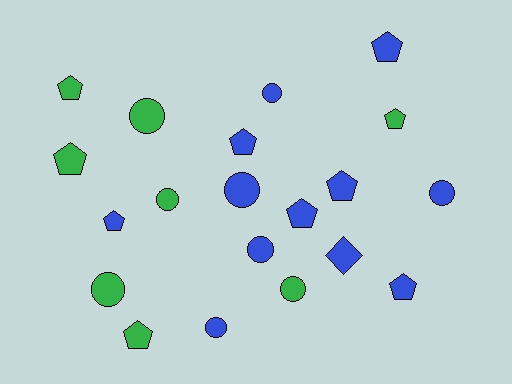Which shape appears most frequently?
Pentagon, with 10 objects.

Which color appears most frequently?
Blue, with 12 objects.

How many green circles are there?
There are 4 green circles.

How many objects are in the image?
There are 20 objects.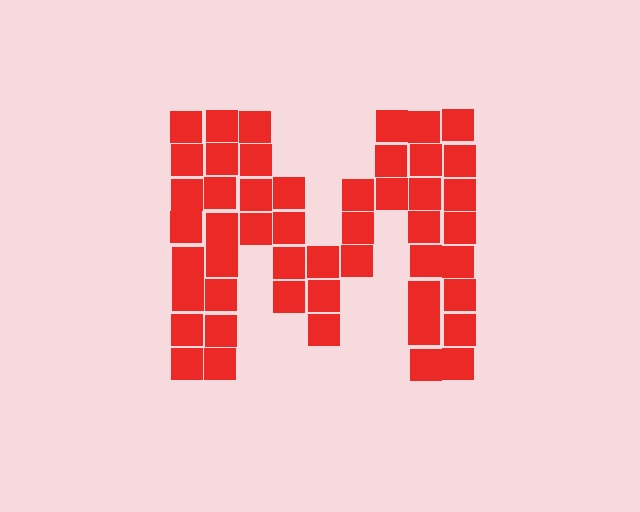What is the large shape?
The large shape is the letter M.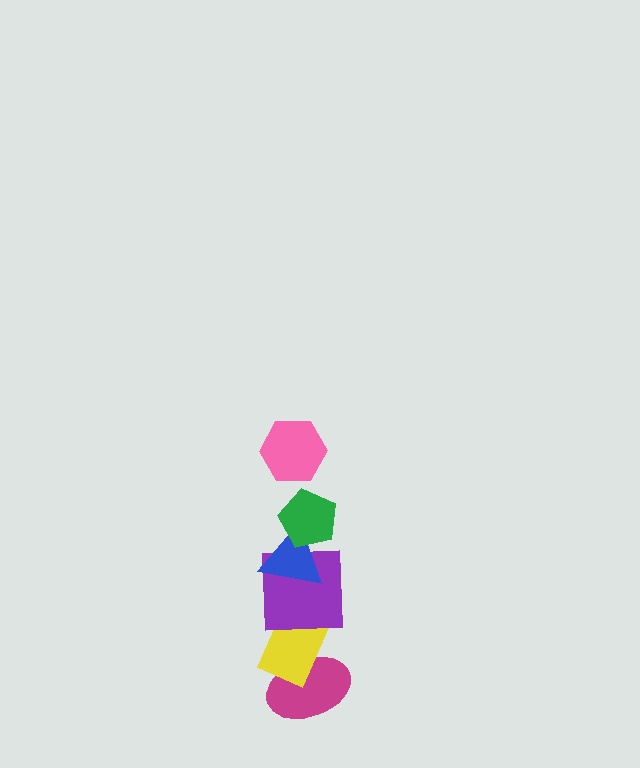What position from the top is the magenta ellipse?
The magenta ellipse is 6th from the top.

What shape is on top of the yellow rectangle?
The purple square is on top of the yellow rectangle.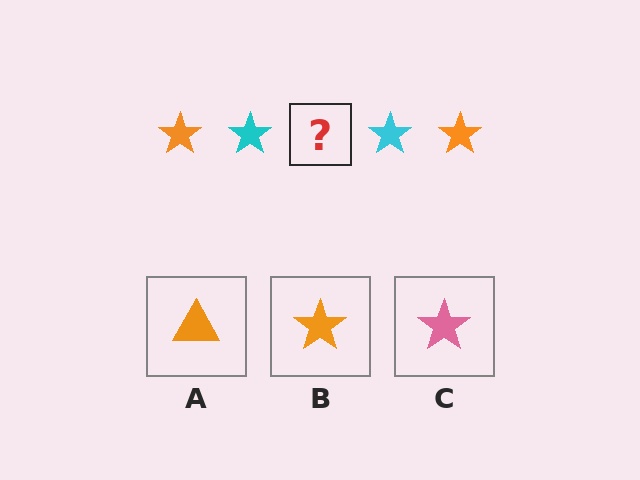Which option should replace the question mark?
Option B.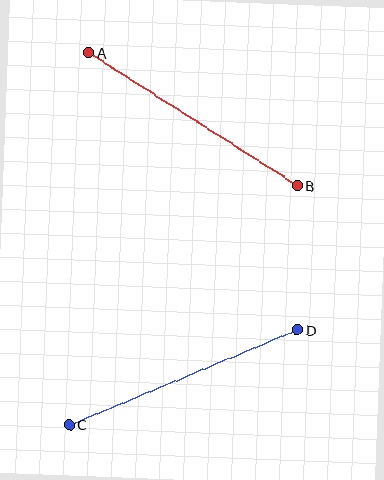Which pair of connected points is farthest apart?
Points C and D are farthest apart.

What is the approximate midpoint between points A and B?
The midpoint is at approximately (193, 119) pixels.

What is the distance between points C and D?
The distance is approximately 247 pixels.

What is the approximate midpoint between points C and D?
The midpoint is at approximately (183, 377) pixels.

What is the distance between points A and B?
The distance is approximately 247 pixels.